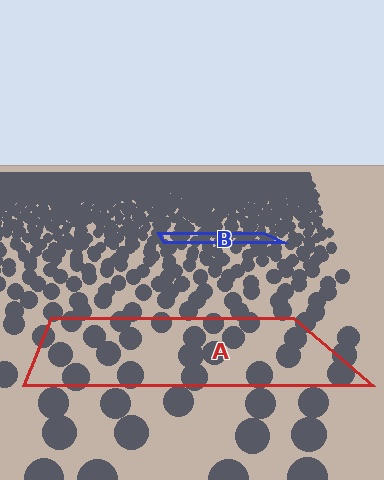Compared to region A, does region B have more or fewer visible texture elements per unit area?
Region B has more texture elements per unit area — they are packed more densely because it is farther away.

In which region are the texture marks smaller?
The texture marks are smaller in region B, because it is farther away.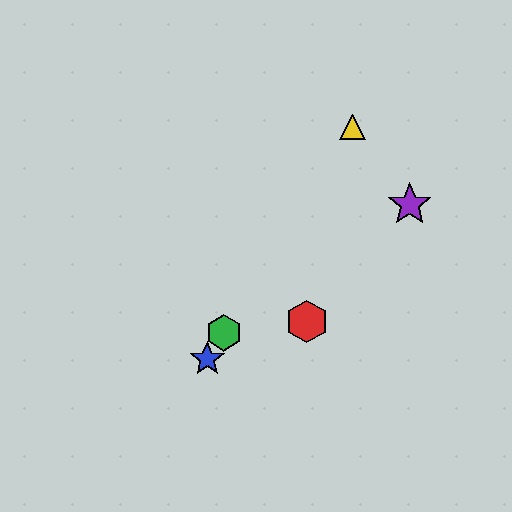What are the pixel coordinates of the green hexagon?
The green hexagon is at (224, 333).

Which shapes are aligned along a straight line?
The blue star, the green hexagon, the yellow triangle are aligned along a straight line.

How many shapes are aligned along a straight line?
3 shapes (the blue star, the green hexagon, the yellow triangle) are aligned along a straight line.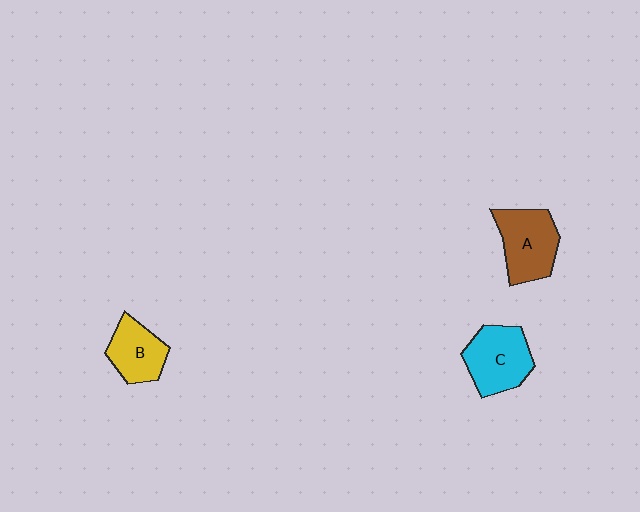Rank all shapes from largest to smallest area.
From largest to smallest: A (brown), C (cyan), B (yellow).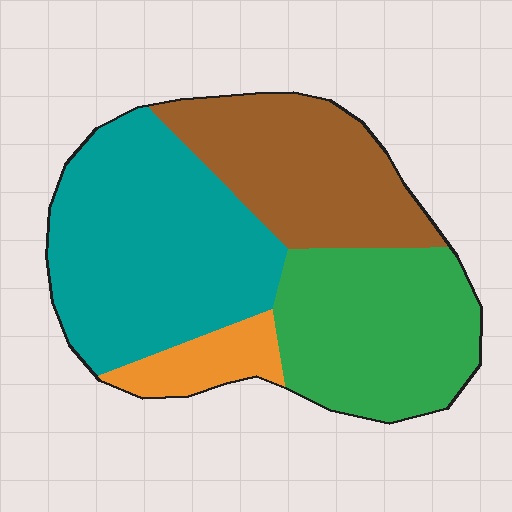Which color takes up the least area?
Orange, at roughly 10%.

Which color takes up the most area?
Teal, at roughly 40%.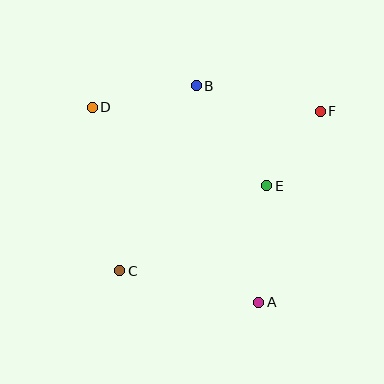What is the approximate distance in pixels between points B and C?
The distance between B and C is approximately 200 pixels.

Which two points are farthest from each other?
Points A and D are farthest from each other.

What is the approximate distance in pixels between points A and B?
The distance between A and B is approximately 225 pixels.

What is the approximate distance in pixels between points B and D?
The distance between B and D is approximately 106 pixels.